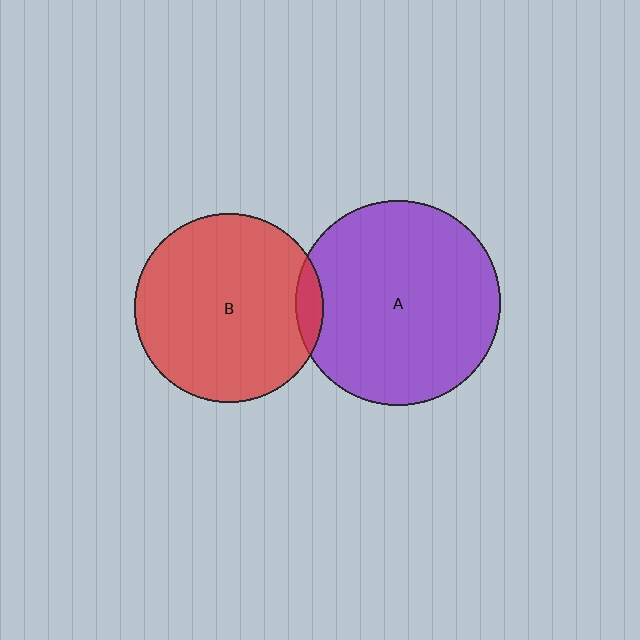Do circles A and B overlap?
Yes.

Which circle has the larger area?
Circle A (purple).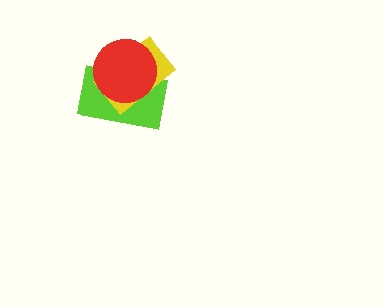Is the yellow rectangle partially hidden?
Yes, it is partially covered by another shape.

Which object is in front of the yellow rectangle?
The red circle is in front of the yellow rectangle.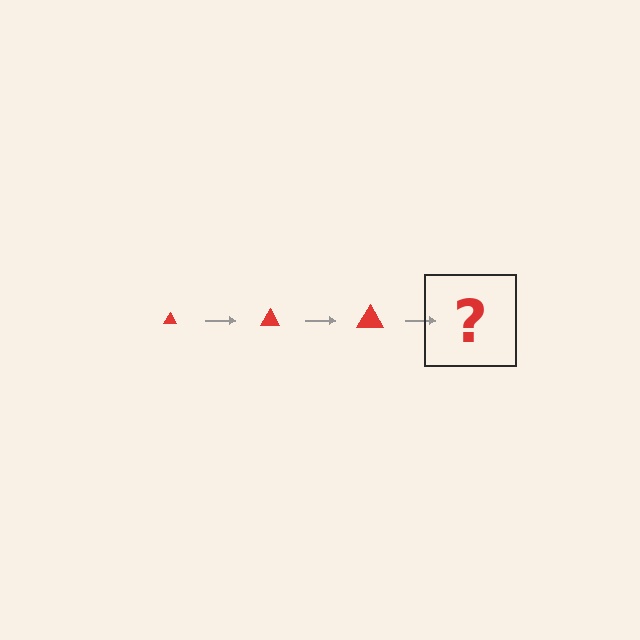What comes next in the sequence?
The next element should be a red triangle, larger than the previous one.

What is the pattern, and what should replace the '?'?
The pattern is that the triangle gets progressively larger each step. The '?' should be a red triangle, larger than the previous one.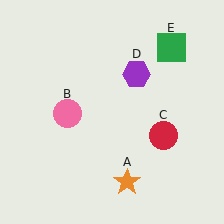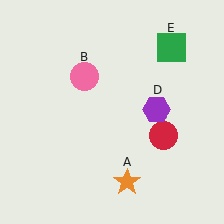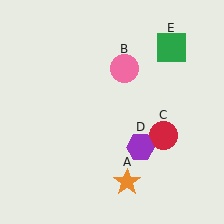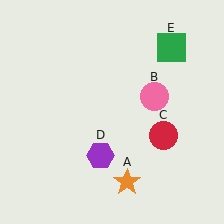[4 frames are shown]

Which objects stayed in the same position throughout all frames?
Orange star (object A) and red circle (object C) and green square (object E) remained stationary.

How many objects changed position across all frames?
2 objects changed position: pink circle (object B), purple hexagon (object D).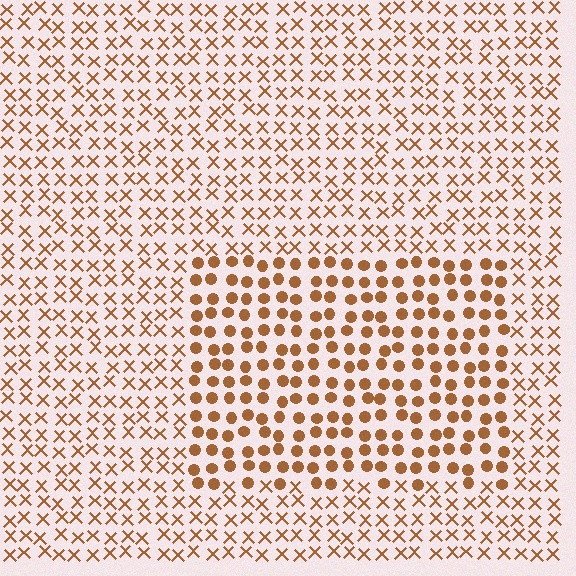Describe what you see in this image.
The image is filled with small brown elements arranged in a uniform grid. A rectangle-shaped region contains circles, while the surrounding area contains X marks. The boundary is defined purely by the change in element shape.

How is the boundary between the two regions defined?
The boundary is defined by a change in element shape: circles inside vs. X marks outside. All elements share the same color and spacing.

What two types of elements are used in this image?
The image uses circles inside the rectangle region and X marks outside it.